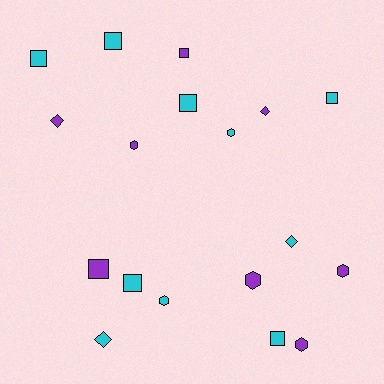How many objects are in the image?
There are 18 objects.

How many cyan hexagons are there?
There are 2 cyan hexagons.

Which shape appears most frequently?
Square, with 8 objects.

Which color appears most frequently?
Cyan, with 10 objects.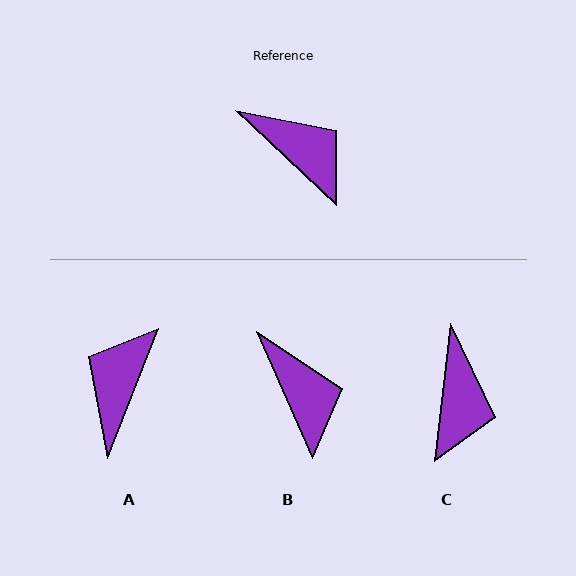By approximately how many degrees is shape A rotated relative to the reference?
Approximately 112 degrees counter-clockwise.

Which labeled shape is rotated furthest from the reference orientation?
A, about 112 degrees away.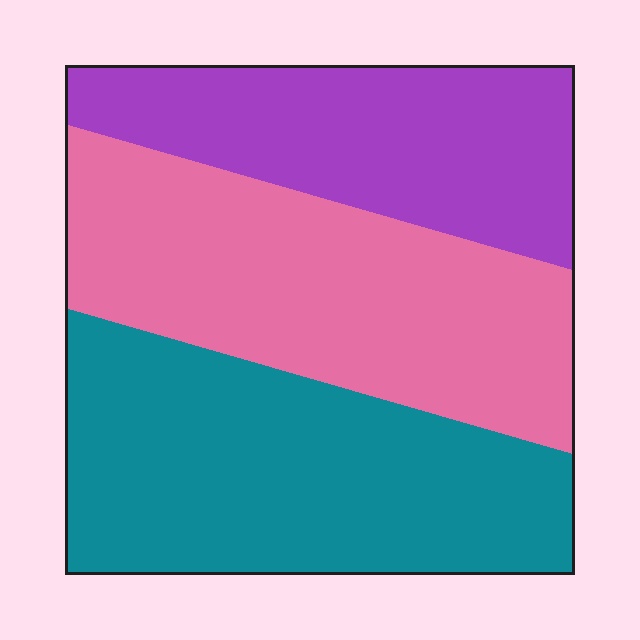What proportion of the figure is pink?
Pink takes up about three eighths (3/8) of the figure.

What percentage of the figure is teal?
Teal covers roughly 40% of the figure.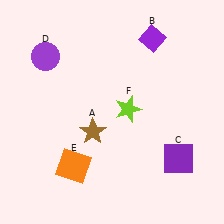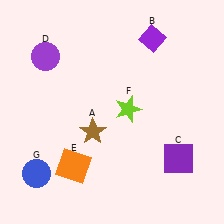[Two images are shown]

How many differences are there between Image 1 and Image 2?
There is 1 difference between the two images.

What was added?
A blue circle (G) was added in Image 2.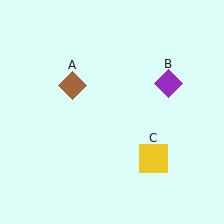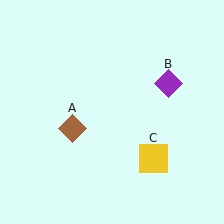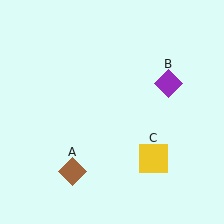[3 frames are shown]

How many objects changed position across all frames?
1 object changed position: brown diamond (object A).